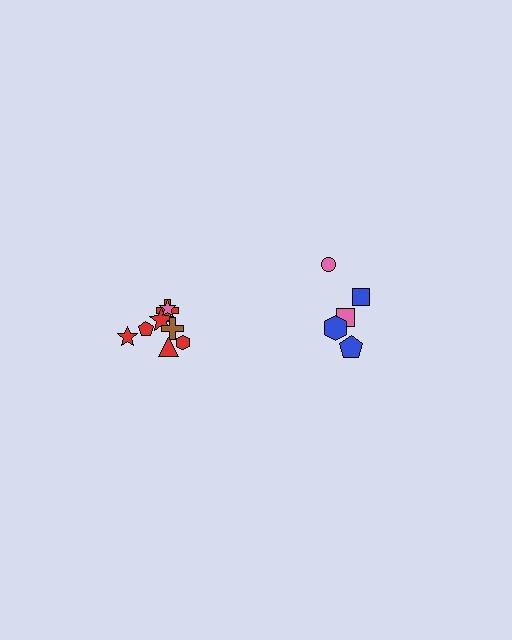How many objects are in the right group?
There are 5 objects.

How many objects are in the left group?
There are 8 objects.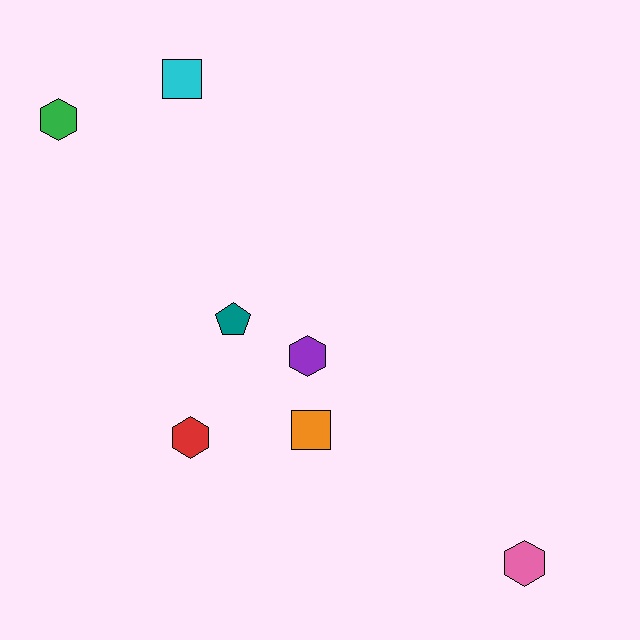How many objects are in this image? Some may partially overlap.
There are 7 objects.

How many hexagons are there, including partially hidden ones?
There are 4 hexagons.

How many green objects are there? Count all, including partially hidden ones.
There is 1 green object.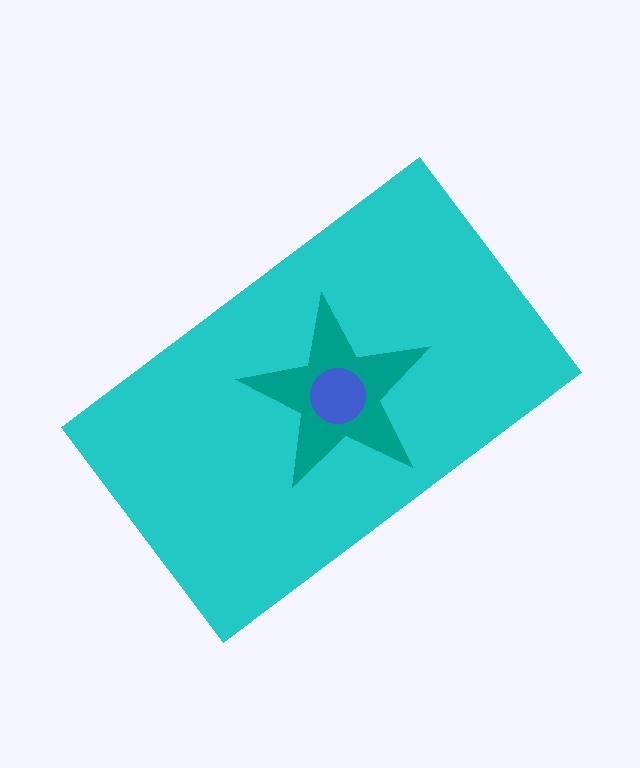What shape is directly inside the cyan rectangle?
The teal star.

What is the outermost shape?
The cyan rectangle.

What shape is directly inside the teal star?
The blue circle.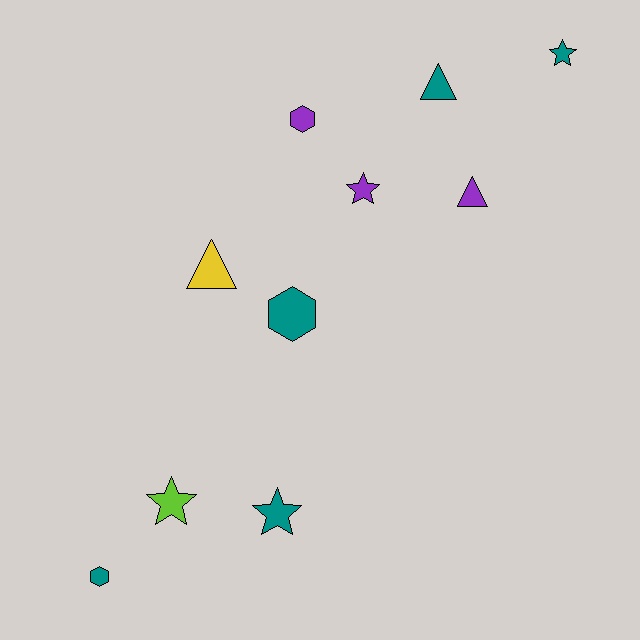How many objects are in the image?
There are 10 objects.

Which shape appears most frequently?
Star, with 4 objects.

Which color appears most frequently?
Teal, with 5 objects.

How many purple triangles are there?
There is 1 purple triangle.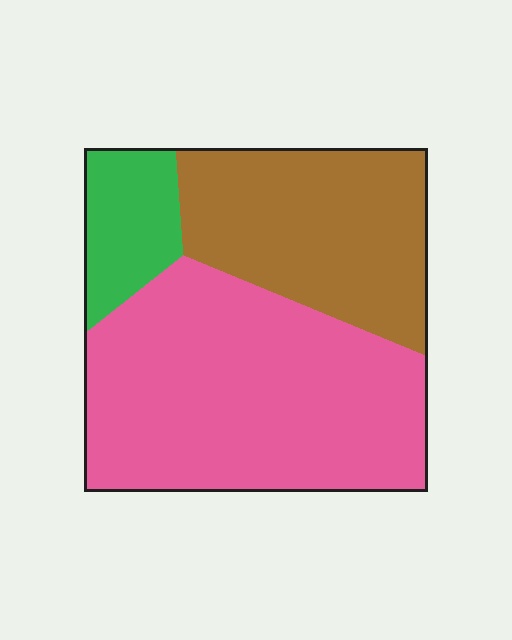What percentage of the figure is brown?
Brown takes up about one third (1/3) of the figure.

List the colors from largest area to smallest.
From largest to smallest: pink, brown, green.